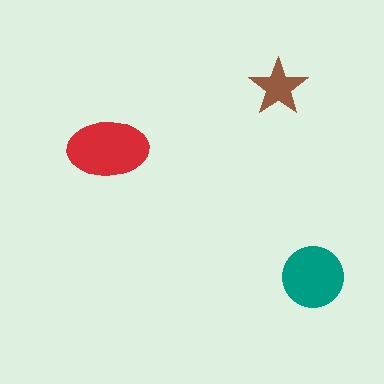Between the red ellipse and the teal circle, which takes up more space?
The red ellipse.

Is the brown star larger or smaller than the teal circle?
Smaller.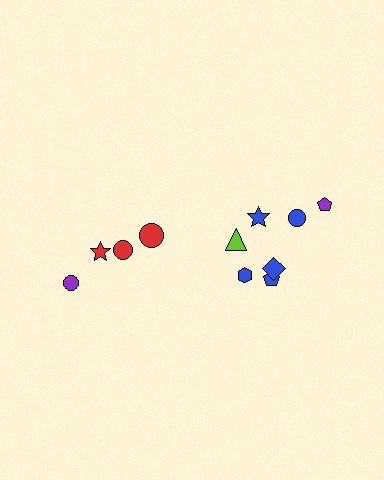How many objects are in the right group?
There are 7 objects.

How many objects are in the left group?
There are 4 objects.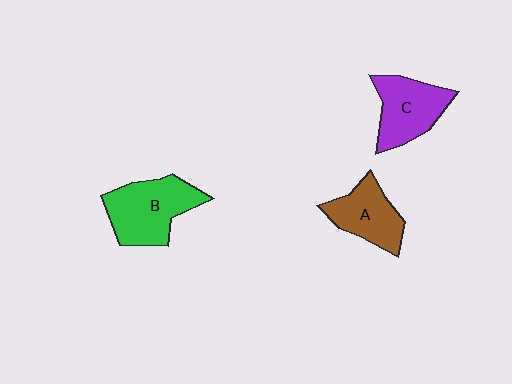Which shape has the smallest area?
Shape A (brown).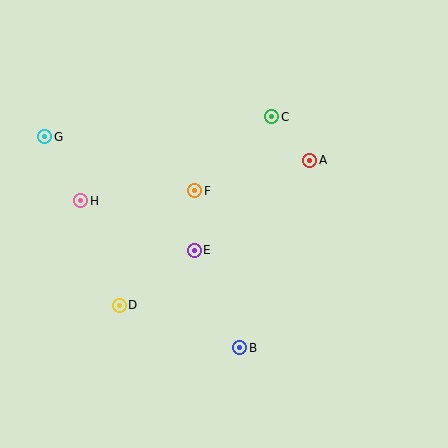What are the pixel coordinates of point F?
Point F is at (195, 191).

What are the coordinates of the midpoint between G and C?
The midpoint between G and C is at (158, 127).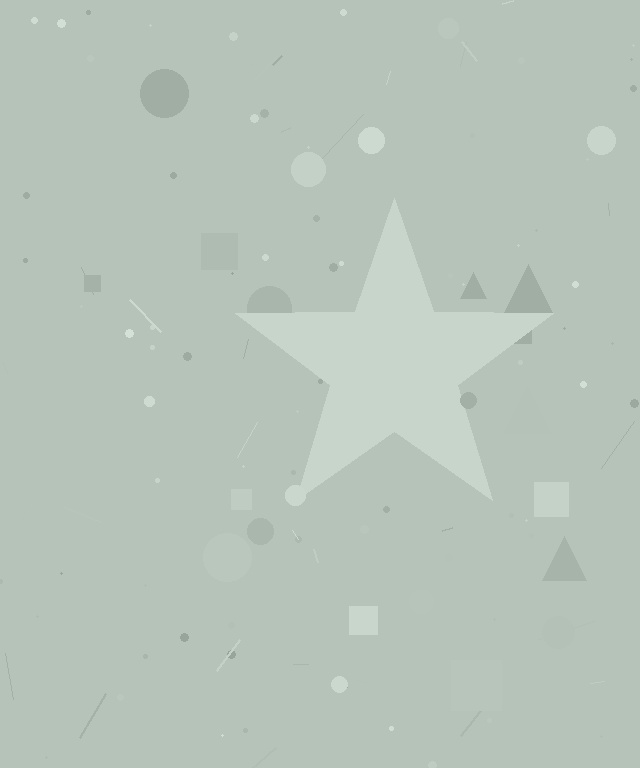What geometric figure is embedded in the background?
A star is embedded in the background.